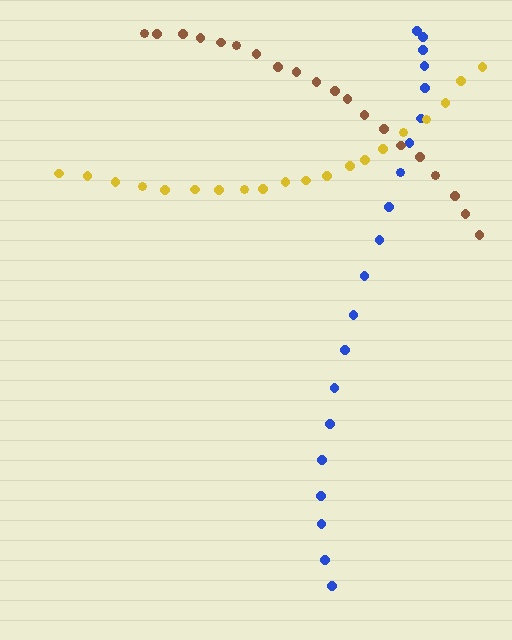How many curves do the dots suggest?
There are 3 distinct paths.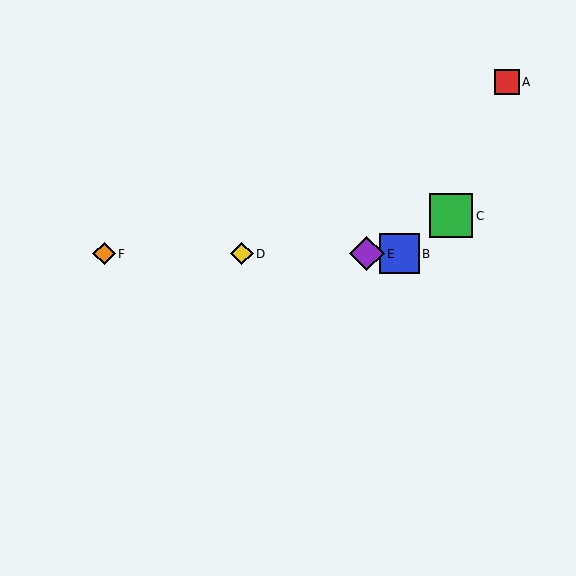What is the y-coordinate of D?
Object D is at y≈254.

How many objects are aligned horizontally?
4 objects (B, D, E, F) are aligned horizontally.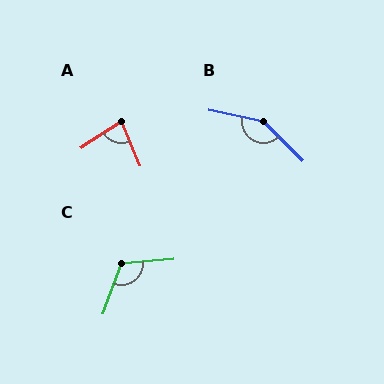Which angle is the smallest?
A, at approximately 79 degrees.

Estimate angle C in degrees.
Approximately 115 degrees.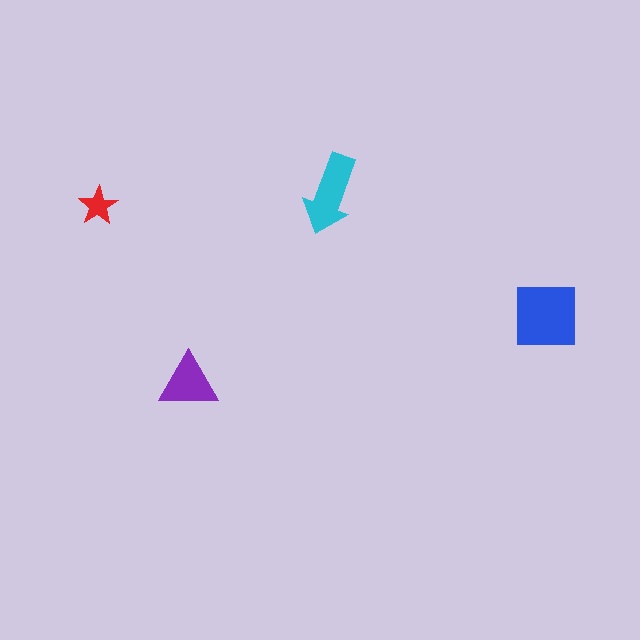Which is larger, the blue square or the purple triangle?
The blue square.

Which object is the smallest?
The red star.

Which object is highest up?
The cyan arrow is topmost.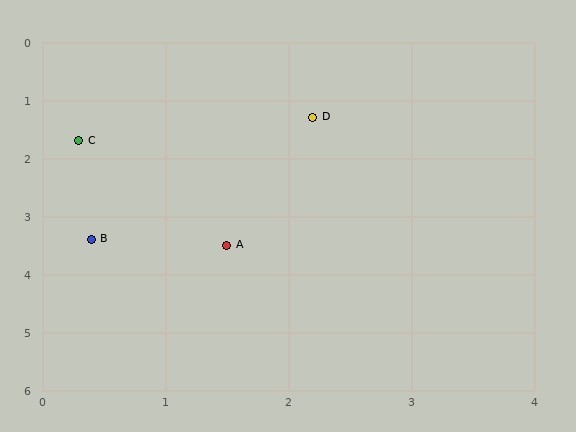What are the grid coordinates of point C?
Point C is at approximately (0.3, 1.7).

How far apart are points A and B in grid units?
Points A and B are about 1.1 grid units apart.